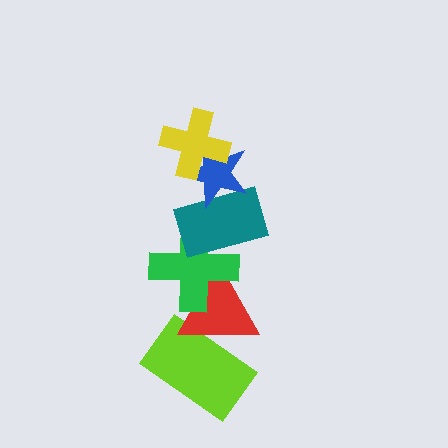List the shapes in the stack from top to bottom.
From top to bottom: the yellow cross, the blue star, the teal rectangle, the green cross, the red triangle, the lime rectangle.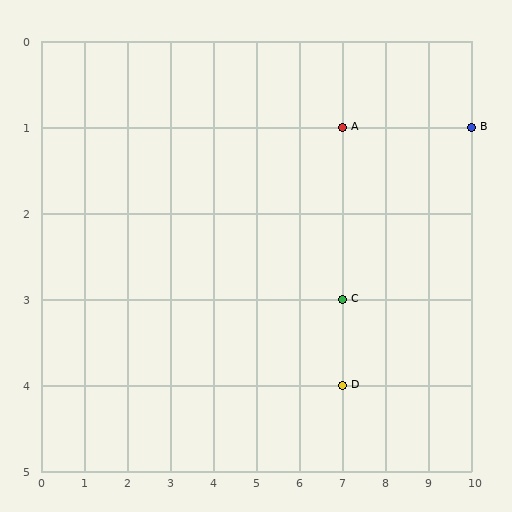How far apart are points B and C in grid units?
Points B and C are 3 columns and 2 rows apart (about 3.6 grid units diagonally).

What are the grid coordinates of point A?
Point A is at grid coordinates (7, 1).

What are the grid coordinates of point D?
Point D is at grid coordinates (7, 4).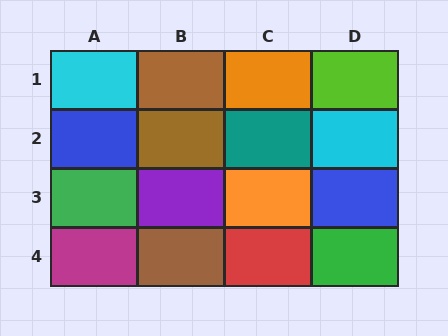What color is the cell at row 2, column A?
Blue.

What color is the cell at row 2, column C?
Teal.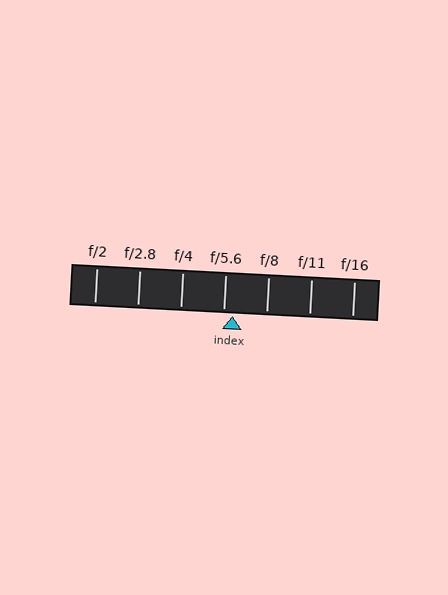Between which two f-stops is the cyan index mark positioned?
The index mark is between f/5.6 and f/8.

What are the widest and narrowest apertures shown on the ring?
The widest aperture shown is f/2 and the narrowest is f/16.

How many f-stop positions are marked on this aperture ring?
There are 7 f-stop positions marked.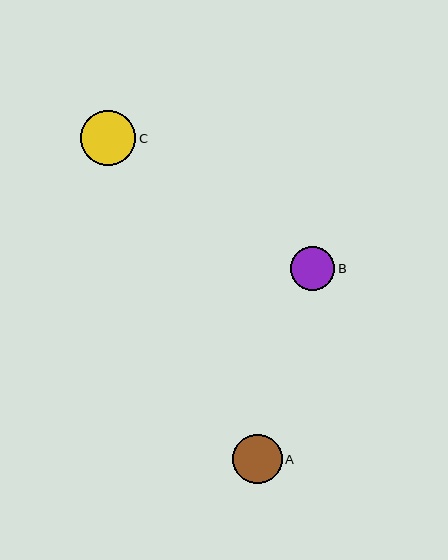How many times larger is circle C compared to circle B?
Circle C is approximately 1.3 times the size of circle B.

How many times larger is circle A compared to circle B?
Circle A is approximately 1.1 times the size of circle B.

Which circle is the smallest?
Circle B is the smallest with a size of approximately 44 pixels.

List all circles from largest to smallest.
From largest to smallest: C, A, B.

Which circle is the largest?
Circle C is the largest with a size of approximately 55 pixels.